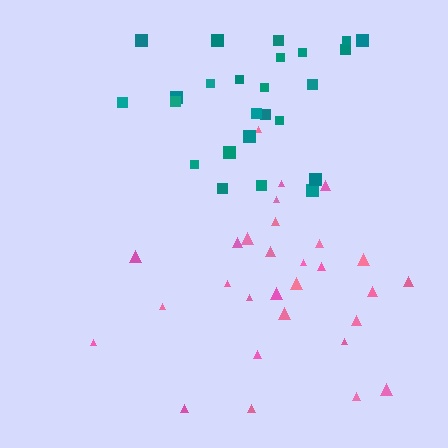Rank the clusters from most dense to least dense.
teal, pink.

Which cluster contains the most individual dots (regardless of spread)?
Pink (29).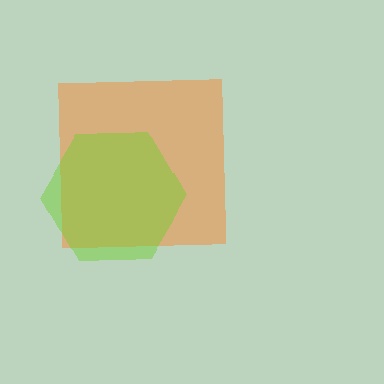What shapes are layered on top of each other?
The layered shapes are: an orange square, a lime hexagon.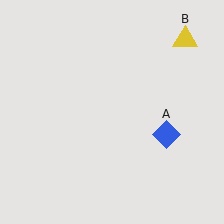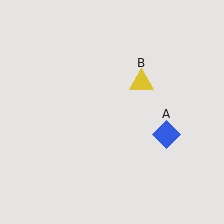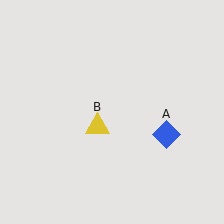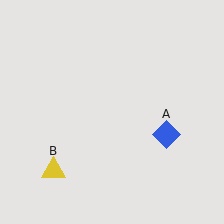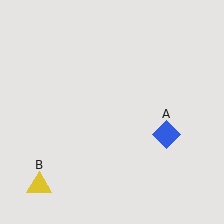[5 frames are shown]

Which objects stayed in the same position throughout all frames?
Blue diamond (object A) remained stationary.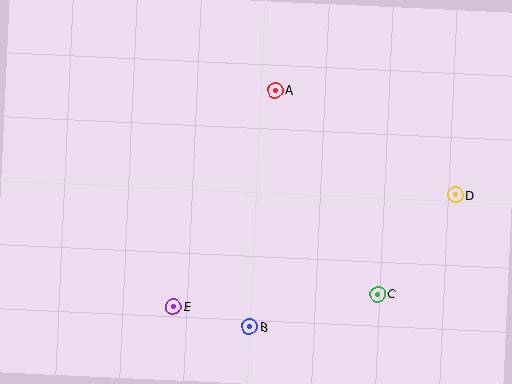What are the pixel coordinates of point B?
Point B is at (250, 326).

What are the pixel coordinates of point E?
Point E is at (173, 307).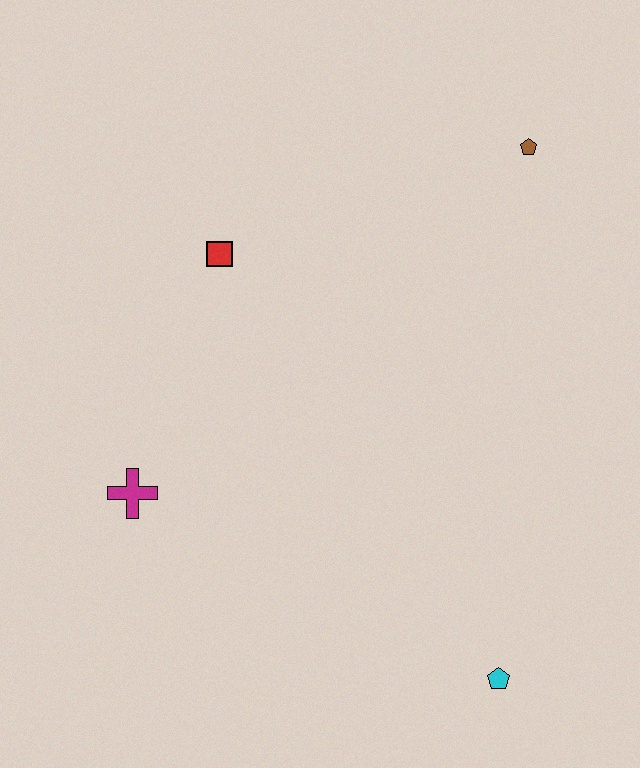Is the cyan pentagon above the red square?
No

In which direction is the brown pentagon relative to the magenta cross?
The brown pentagon is to the right of the magenta cross.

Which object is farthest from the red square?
The cyan pentagon is farthest from the red square.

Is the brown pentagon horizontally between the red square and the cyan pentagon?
No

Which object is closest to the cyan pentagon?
The magenta cross is closest to the cyan pentagon.